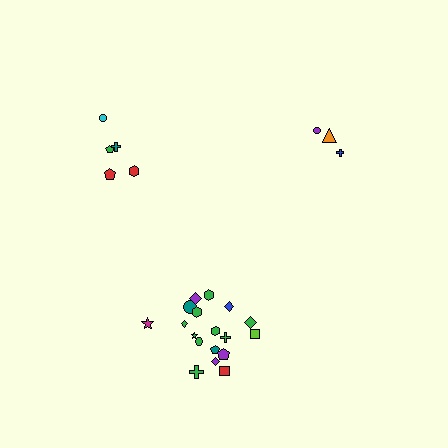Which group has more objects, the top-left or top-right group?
The top-left group.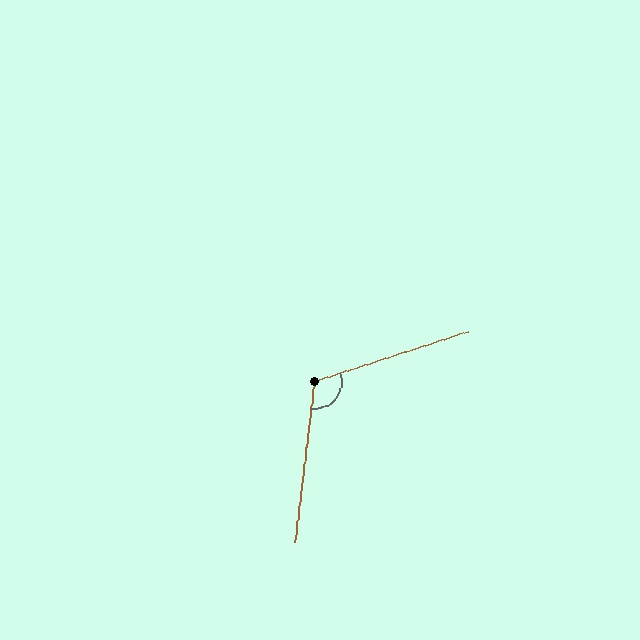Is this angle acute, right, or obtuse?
It is obtuse.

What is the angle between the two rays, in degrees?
Approximately 115 degrees.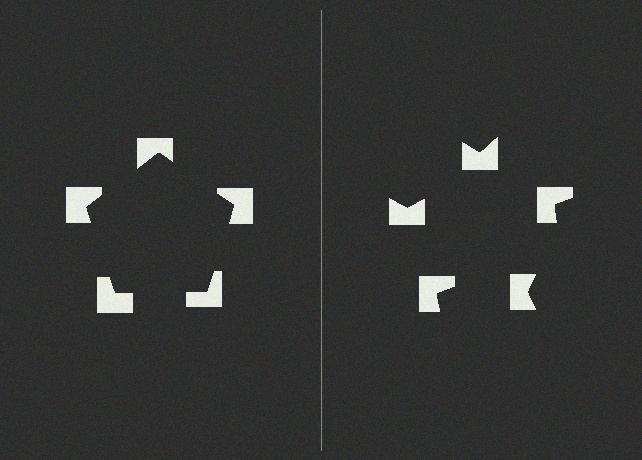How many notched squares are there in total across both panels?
10 — 5 on each side.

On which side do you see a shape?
An illusory pentagon appears on the left side. On the right side the wedge cuts are rotated, so no coherent shape forms.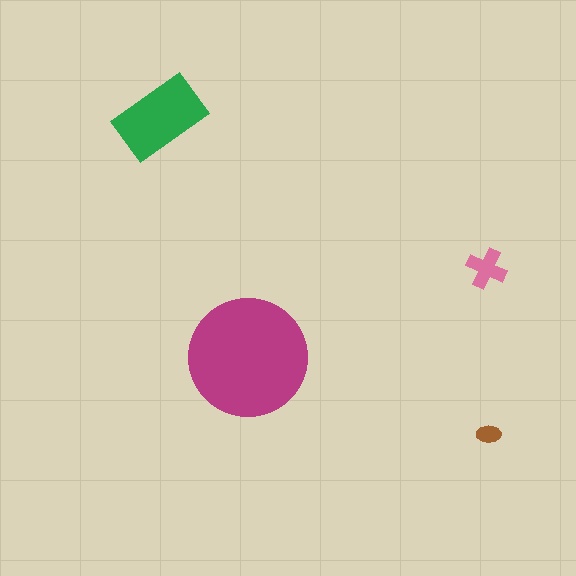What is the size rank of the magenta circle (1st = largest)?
1st.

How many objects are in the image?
There are 4 objects in the image.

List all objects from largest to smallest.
The magenta circle, the green rectangle, the pink cross, the brown ellipse.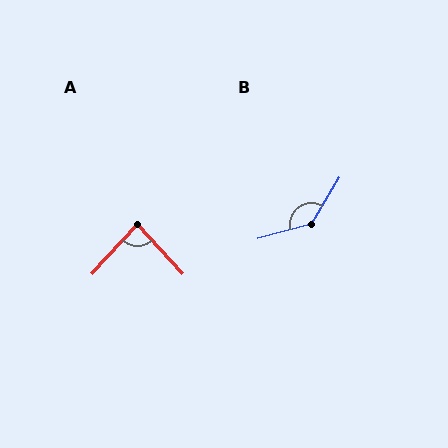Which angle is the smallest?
A, at approximately 85 degrees.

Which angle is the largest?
B, at approximately 136 degrees.